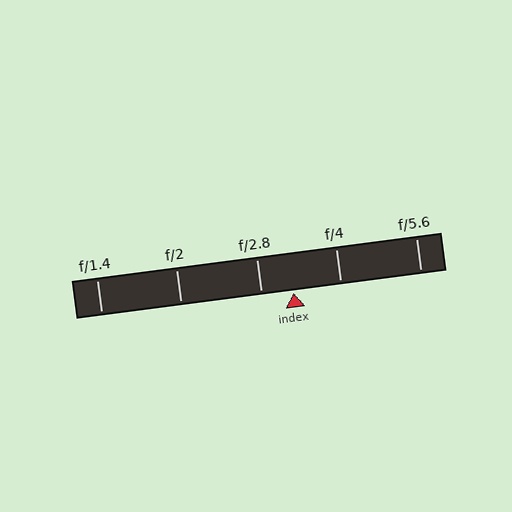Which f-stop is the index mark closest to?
The index mark is closest to f/2.8.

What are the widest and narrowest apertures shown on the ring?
The widest aperture shown is f/1.4 and the narrowest is f/5.6.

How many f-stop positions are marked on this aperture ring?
There are 5 f-stop positions marked.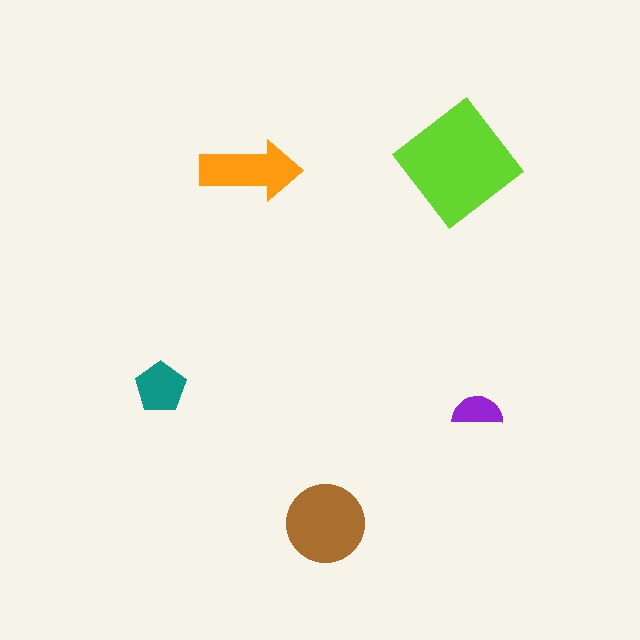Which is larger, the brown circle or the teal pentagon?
The brown circle.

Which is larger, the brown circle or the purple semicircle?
The brown circle.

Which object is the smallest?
The purple semicircle.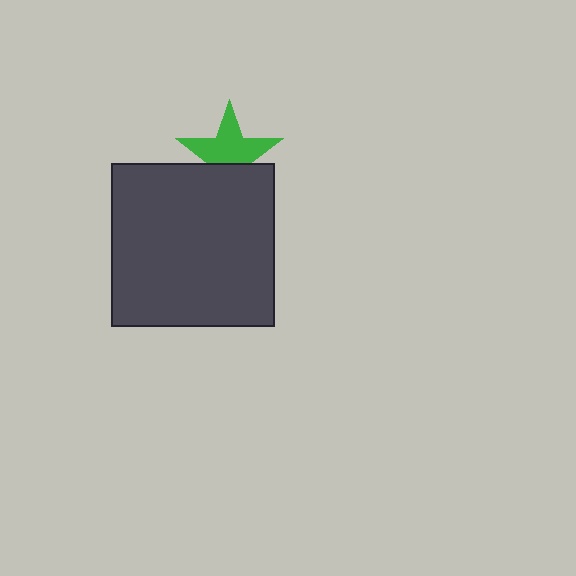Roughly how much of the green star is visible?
Most of it is visible (roughly 65%).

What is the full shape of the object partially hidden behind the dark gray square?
The partially hidden object is a green star.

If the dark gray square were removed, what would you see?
You would see the complete green star.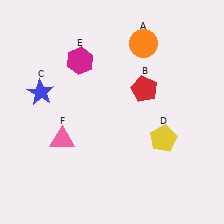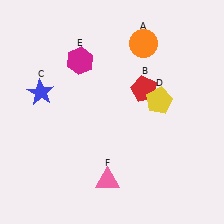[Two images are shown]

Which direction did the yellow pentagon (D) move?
The yellow pentagon (D) moved up.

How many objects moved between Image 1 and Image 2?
2 objects moved between the two images.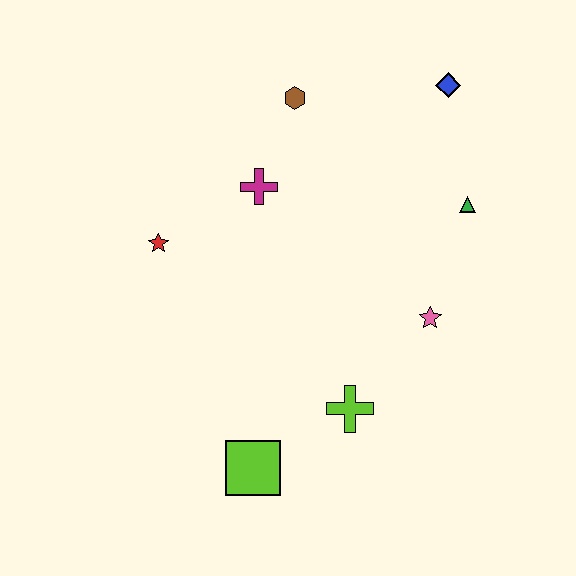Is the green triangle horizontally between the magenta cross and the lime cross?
No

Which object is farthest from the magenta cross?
The lime square is farthest from the magenta cross.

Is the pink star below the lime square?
No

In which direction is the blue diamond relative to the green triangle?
The blue diamond is above the green triangle.